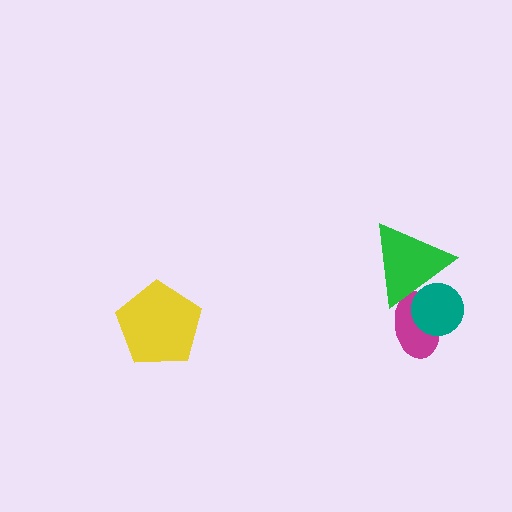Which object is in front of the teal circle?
The green triangle is in front of the teal circle.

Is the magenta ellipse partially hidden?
Yes, it is partially covered by another shape.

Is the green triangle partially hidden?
No, no other shape covers it.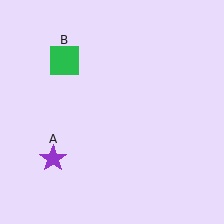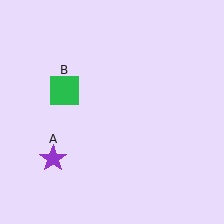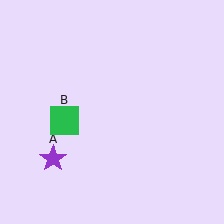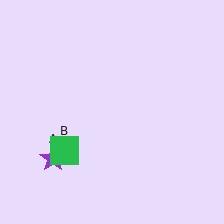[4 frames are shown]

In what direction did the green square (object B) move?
The green square (object B) moved down.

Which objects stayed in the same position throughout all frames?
Purple star (object A) remained stationary.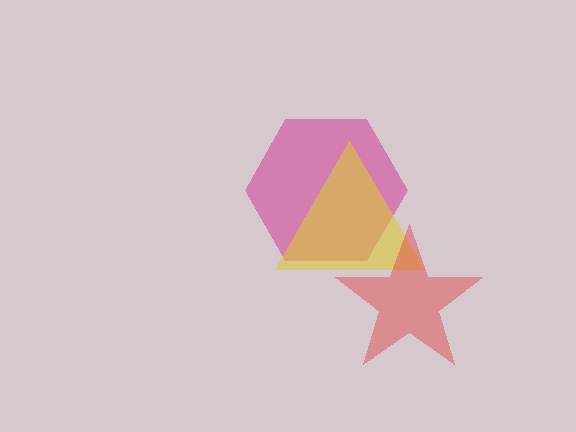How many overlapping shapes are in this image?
There are 3 overlapping shapes in the image.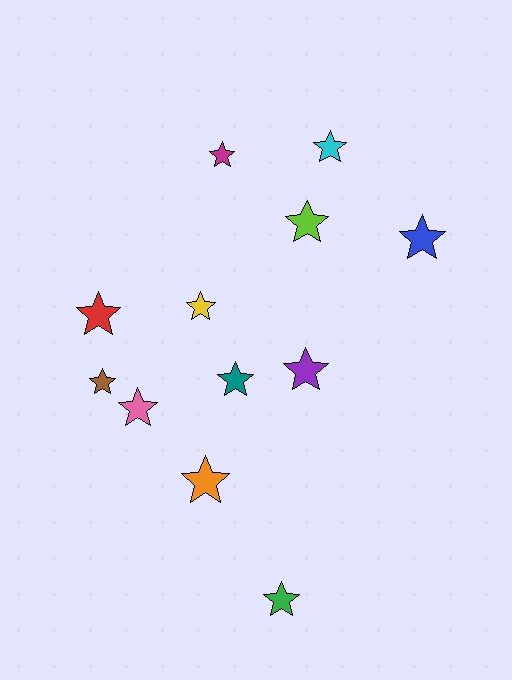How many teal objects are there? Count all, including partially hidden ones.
There is 1 teal object.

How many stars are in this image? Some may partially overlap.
There are 12 stars.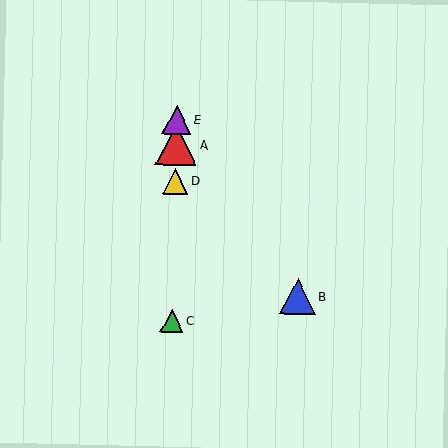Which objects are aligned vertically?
Objects A, C, D, E are aligned vertically.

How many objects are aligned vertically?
4 objects (A, C, D, E) are aligned vertically.